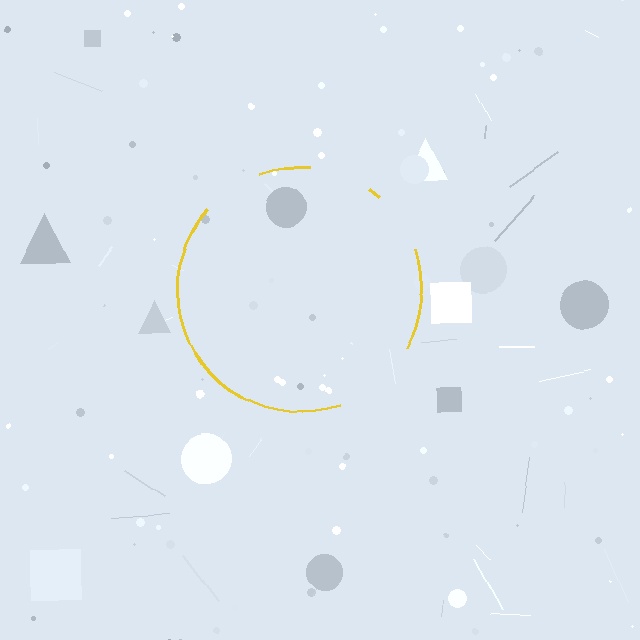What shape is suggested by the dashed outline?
The dashed outline suggests a circle.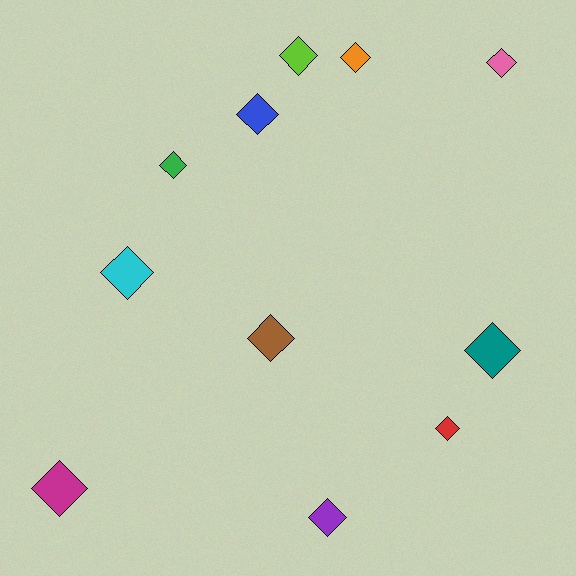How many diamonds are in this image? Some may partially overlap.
There are 11 diamonds.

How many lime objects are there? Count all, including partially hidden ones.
There is 1 lime object.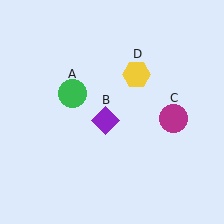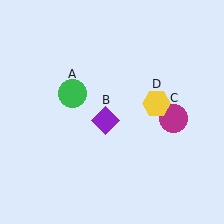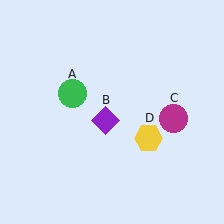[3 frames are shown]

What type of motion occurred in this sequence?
The yellow hexagon (object D) rotated clockwise around the center of the scene.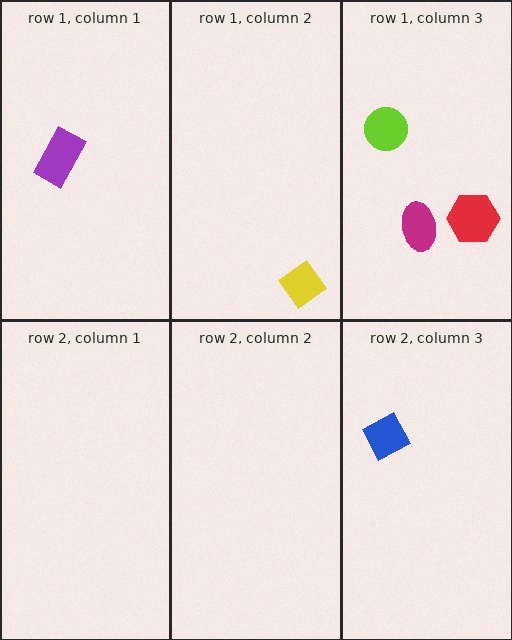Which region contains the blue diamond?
The row 2, column 3 region.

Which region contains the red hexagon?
The row 1, column 3 region.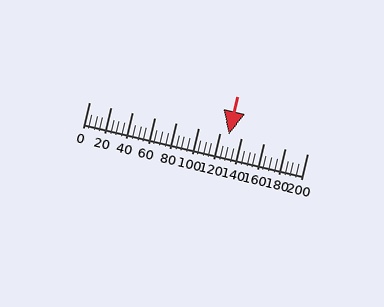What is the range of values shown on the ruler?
The ruler shows values from 0 to 200.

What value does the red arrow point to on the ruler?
The red arrow points to approximately 128.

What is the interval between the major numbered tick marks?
The major tick marks are spaced 20 units apart.